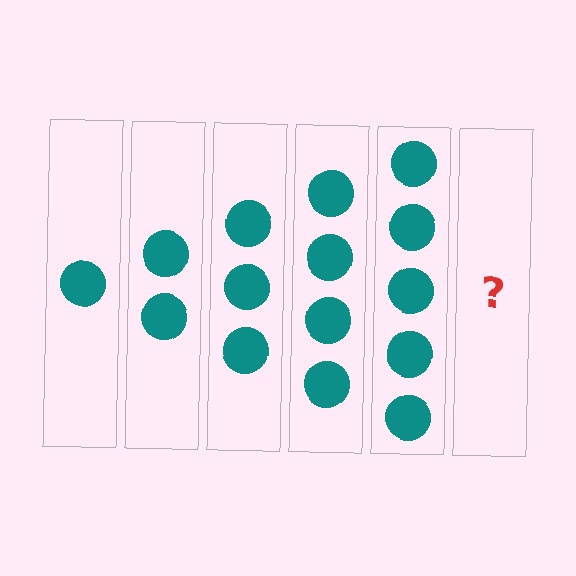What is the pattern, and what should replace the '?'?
The pattern is that each step adds one more circle. The '?' should be 6 circles.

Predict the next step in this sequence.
The next step is 6 circles.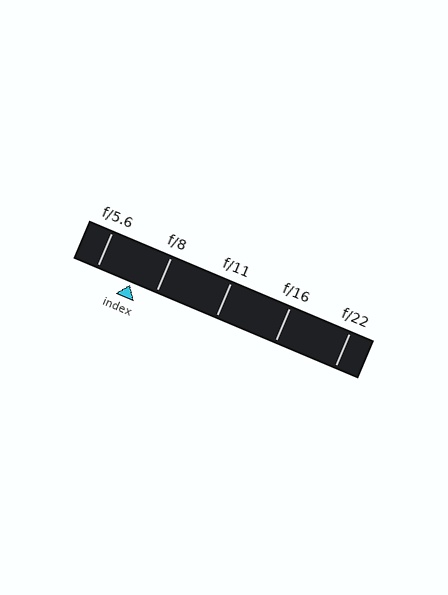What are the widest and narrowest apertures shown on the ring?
The widest aperture shown is f/5.6 and the narrowest is f/22.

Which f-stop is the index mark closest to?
The index mark is closest to f/8.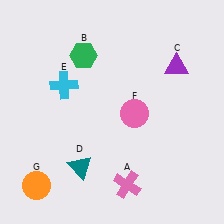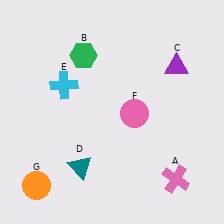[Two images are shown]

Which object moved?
The pink cross (A) moved right.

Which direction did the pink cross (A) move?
The pink cross (A) moved right.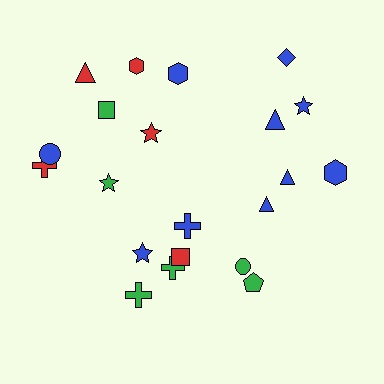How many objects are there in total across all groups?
There are 21 objects.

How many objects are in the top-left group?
There are 8 objects.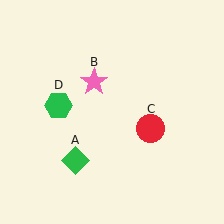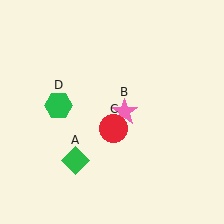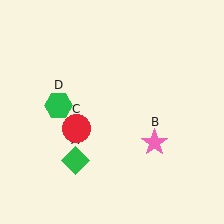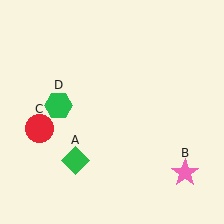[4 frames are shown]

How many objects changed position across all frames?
2 objects changed position: pink star (object B), red circle (object C).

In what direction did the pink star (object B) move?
The pink star (object B) moved down and to the right.